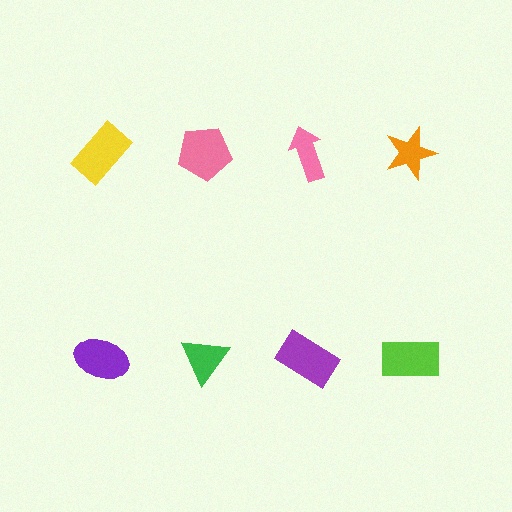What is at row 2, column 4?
A lime rectangle.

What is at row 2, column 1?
A purple ellipse.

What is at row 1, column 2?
A pink pentagon.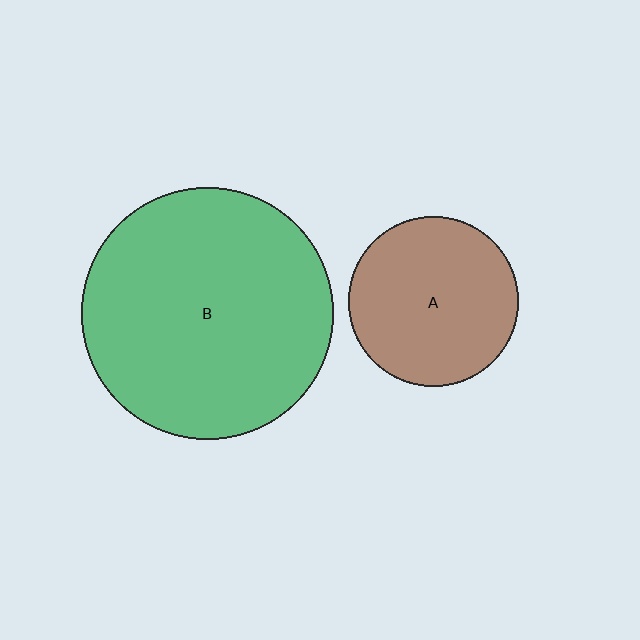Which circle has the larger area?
Circle B (green).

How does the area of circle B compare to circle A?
Approximately 2.2 times.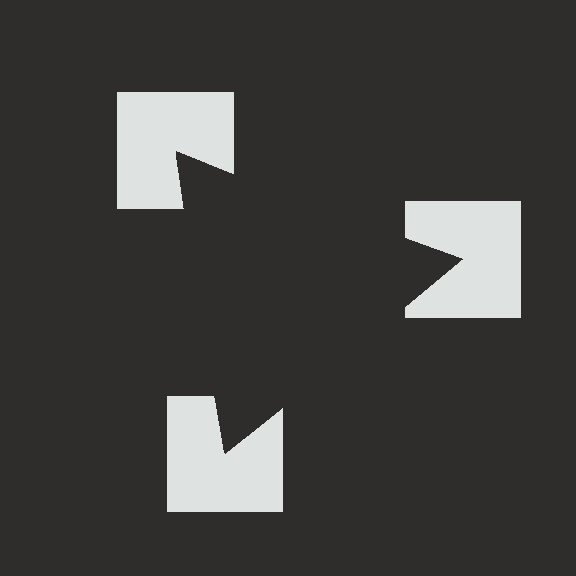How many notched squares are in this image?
There are 3 — one at each vertex of the illusory triangle.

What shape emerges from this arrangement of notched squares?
An illusory triangle — its edges are inferred from the aligned wedge cuts in the notched squares, not physically drawn.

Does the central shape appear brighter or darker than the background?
It typically appears slightly darker than the background, even though no actual brightness change is drawn.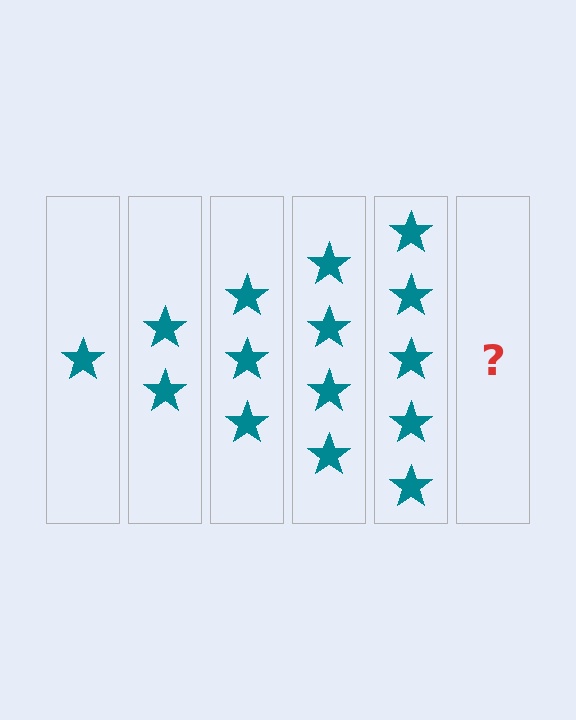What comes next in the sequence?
The next element should be 6 stars.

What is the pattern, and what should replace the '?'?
The pattern is that each step adds one more star. The '?' should be 6 stars.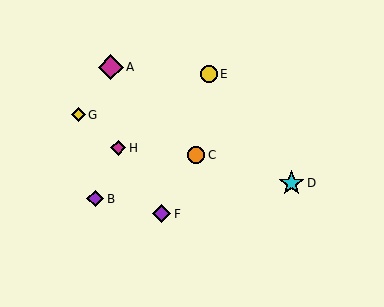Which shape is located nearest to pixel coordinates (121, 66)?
The magenta diamond (labeled A) at (111, 67) is nearest to that location.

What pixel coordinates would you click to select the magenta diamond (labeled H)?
Click at (118, 148) to select the magenta diamond H.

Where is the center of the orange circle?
The center of the orange circle is at (196, 155).